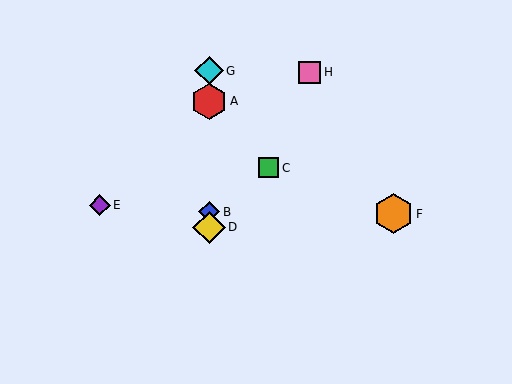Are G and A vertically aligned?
Yes, both are at x≈209.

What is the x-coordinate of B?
Object B is at x≈209.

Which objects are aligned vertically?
Objects A, B, D, G are aligned vertically.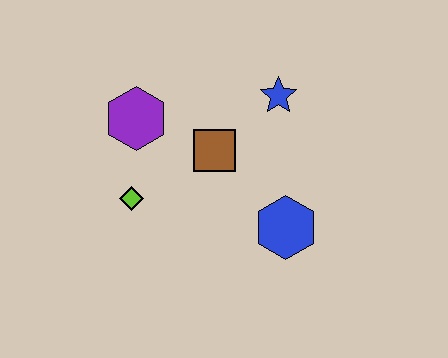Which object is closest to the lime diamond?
The purple hexagon is closest to the lime diamond.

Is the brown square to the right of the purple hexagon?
Yes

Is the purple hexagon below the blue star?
Yes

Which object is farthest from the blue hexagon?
The purple hexagon is farthest from the blue hexagon.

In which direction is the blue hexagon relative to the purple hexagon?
The blue hexagon is to the right of the purple hexagon.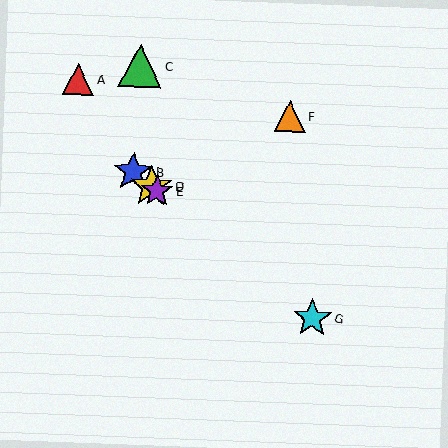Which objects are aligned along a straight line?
Objects B, D, E, G are aligned along a straight line.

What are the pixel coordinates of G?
Object G is at (312, 318).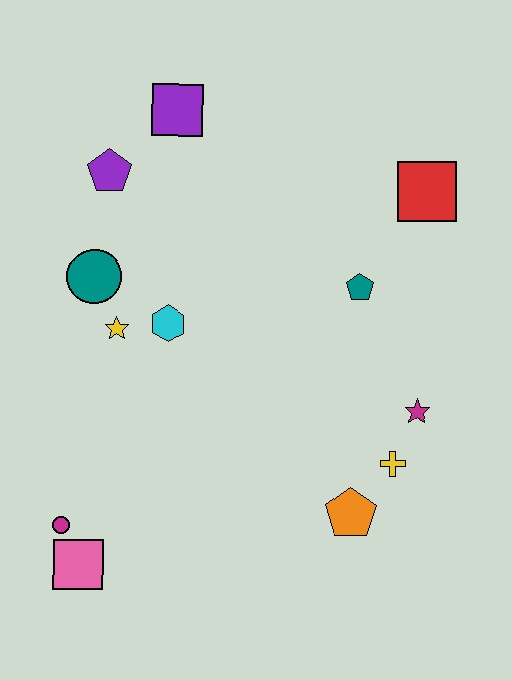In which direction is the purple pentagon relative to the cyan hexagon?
The purple pentagon is above the cyan hexagon.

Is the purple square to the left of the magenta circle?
No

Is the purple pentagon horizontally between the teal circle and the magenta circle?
No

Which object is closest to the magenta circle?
The pink square is closest to the magenta circle.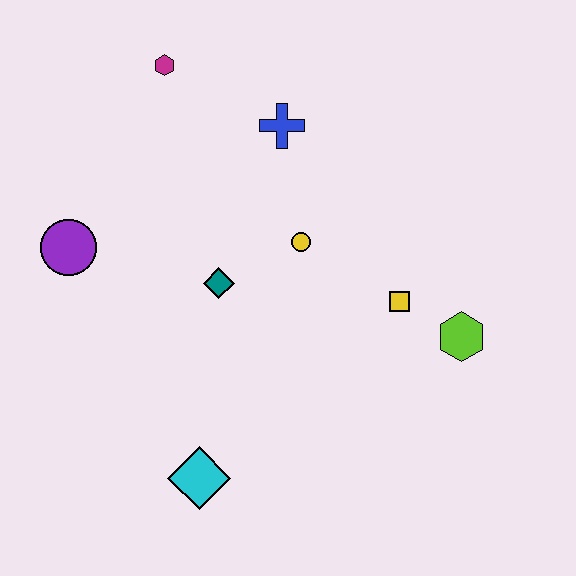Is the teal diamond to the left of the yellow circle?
Yes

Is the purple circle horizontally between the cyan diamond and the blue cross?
No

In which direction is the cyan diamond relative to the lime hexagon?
The cyan diamond is to the left of the lime hexagon.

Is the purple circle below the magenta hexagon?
Yes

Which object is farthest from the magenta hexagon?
The cyan diamond is farthest from the magenta hexagon.